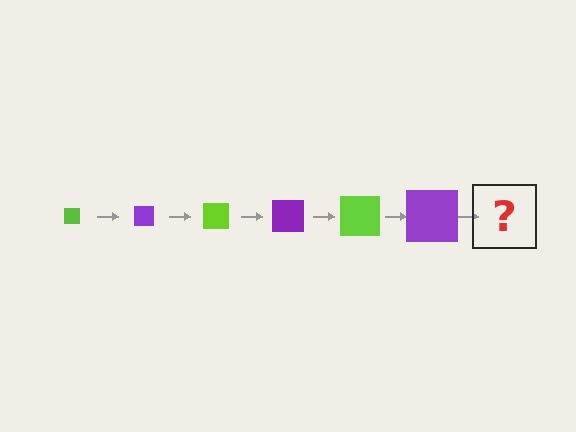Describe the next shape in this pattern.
It should be a lime square, larger than the previous one.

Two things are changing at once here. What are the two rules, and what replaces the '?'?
The two rules are that the square grows larger each step and the color cycles through lime and purple. The '?' should be a lime square, larger than the previous one.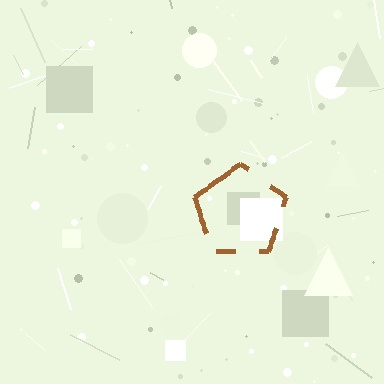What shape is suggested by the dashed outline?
The dashed outline suggests a pentagon.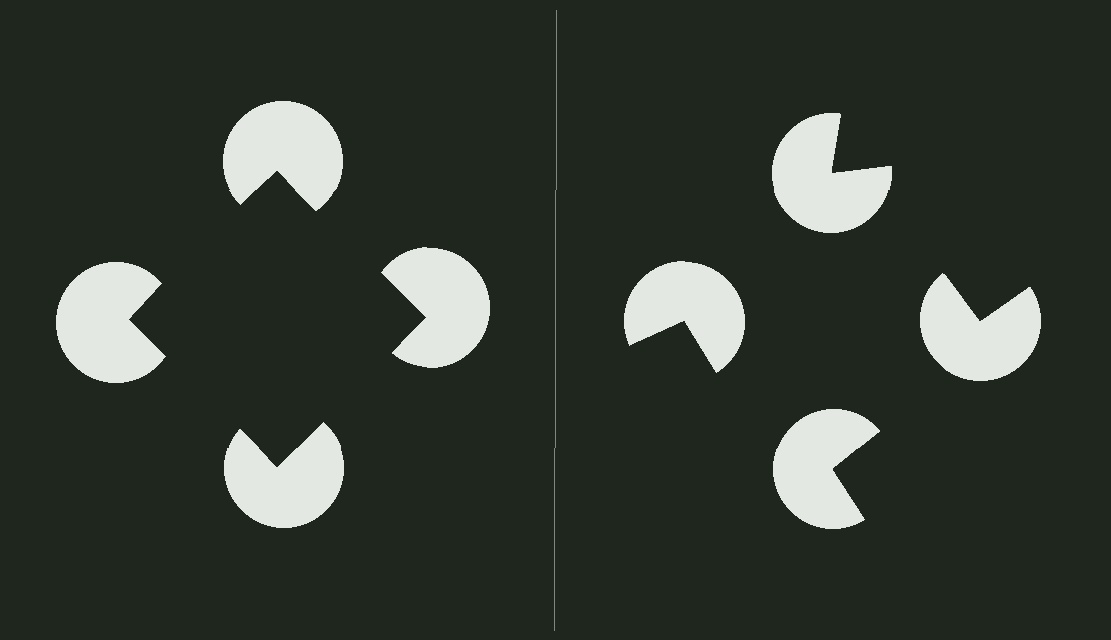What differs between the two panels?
The pac-man discs are positioned identically on both sides; only the wedge orientations differ. On the left they align to a square; on the right they are misaligned.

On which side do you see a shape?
An illusory square appears on the left side. On the right side the wedge cuts are rotated, so no coherent shape forms.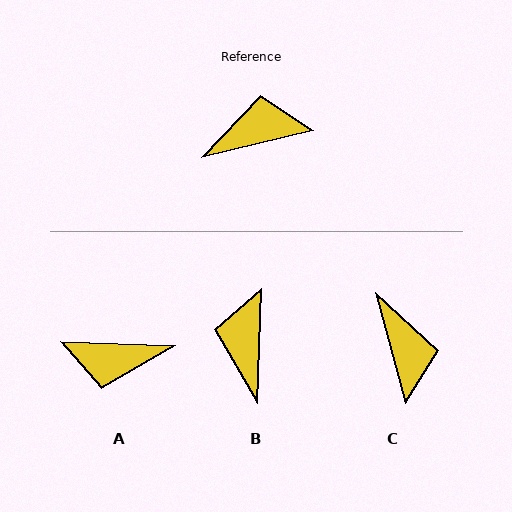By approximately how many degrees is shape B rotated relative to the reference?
Approximately 74 degrees counter-clockwise.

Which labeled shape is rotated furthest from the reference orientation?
A, about 164 degrees away.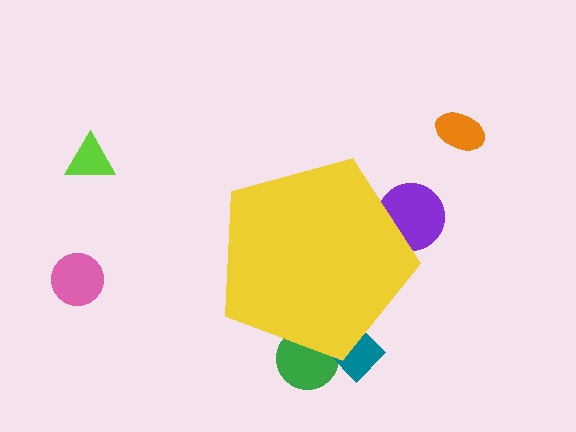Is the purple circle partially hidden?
Yes, the purple circle is partially hidden behind the yellow pentagon.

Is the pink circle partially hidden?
No, the pink circle is fully visible.